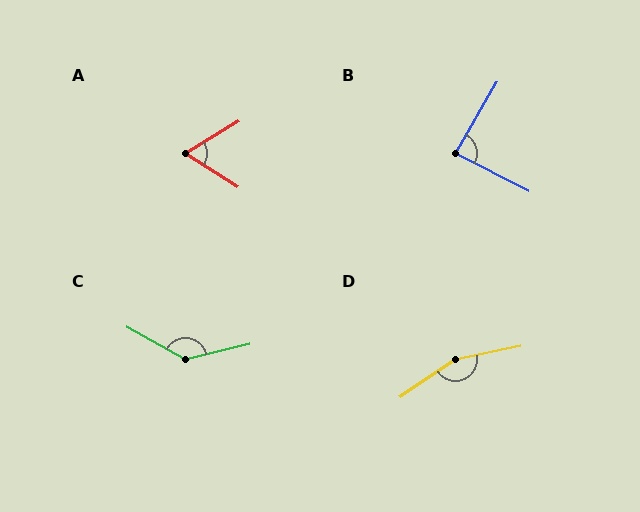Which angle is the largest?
D, at approximately 157 degrees.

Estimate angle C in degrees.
Approximately 138 degrees.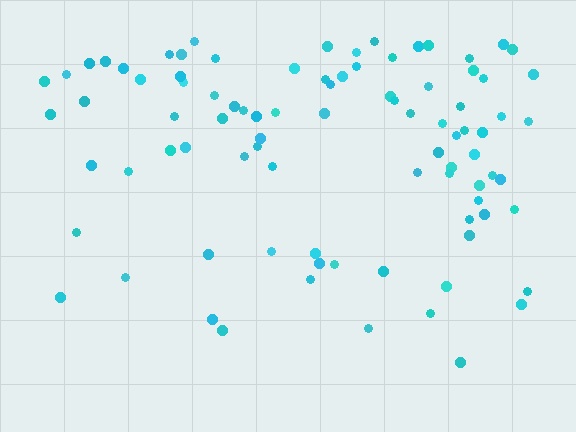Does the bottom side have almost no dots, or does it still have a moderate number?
Still a moderate number, just noticeably fewer than the top.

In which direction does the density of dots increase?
From bottom to top, with the top side densest.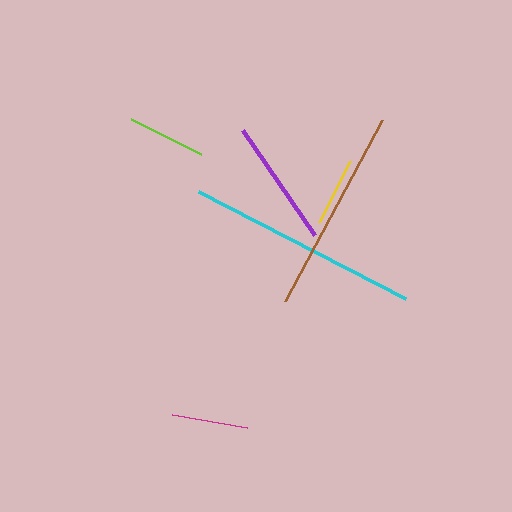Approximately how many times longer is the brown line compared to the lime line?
The brown line is approximately 2.6 times the length of the lime line.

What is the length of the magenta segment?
The magenta segment is approximately 76 pixels long.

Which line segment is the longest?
The cyan line is the longest at approximately 233 pixels.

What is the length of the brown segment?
The brown segment is approximately 205 pixels long.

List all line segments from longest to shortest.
From longest to shortest: cyan, brown, purple, lime, magenta, yellow.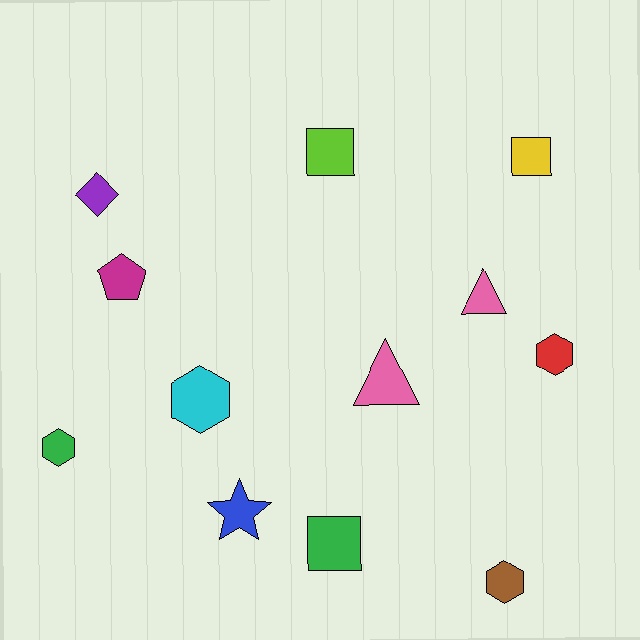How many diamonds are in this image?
There is 1 diamond.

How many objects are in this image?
There are 12 objects.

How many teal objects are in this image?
There are no teal objects.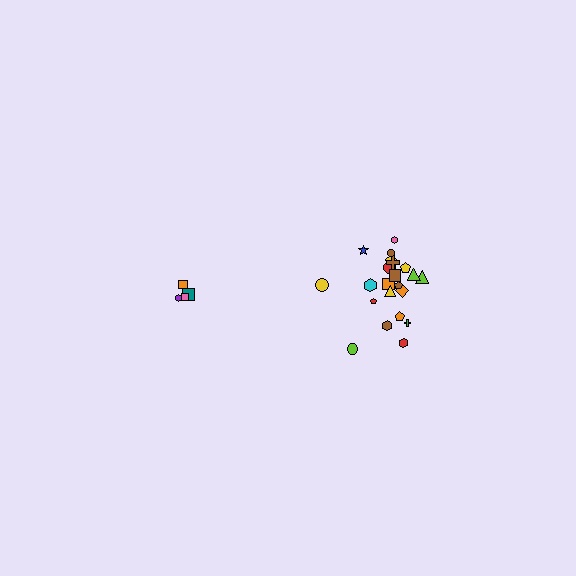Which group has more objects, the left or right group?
The right group.